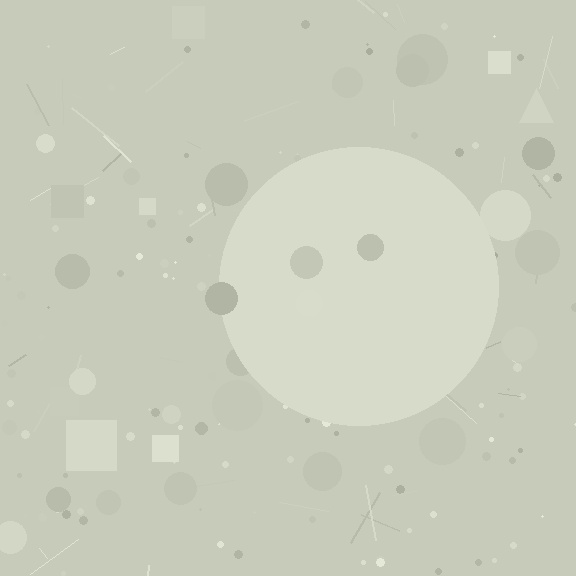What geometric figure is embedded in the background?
A circle is embedded in the background.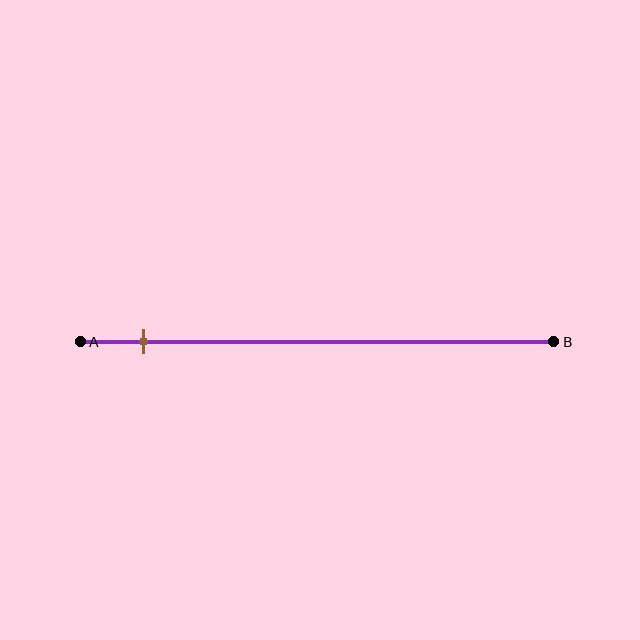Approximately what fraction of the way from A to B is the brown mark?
The brown mark is approximately 15% of the way from A to B.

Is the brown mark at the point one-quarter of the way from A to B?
No, the mark is at about 15% from A, not at the 25% one-quarter point.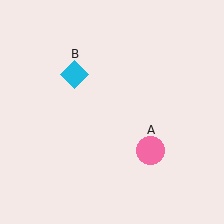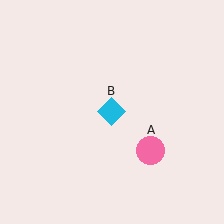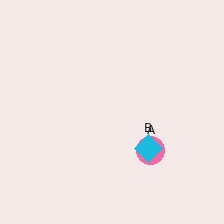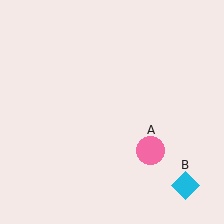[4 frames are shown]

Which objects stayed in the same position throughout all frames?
Pink circle (object A) remained stationary.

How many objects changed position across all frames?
1 object changed position: cyan diamond (object B).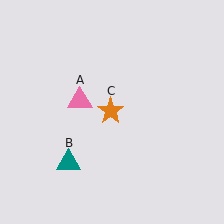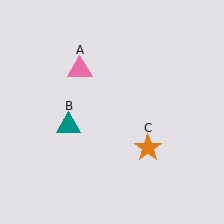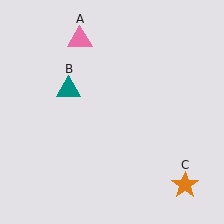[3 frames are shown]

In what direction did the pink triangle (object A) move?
The pink triangle (object A) moved up.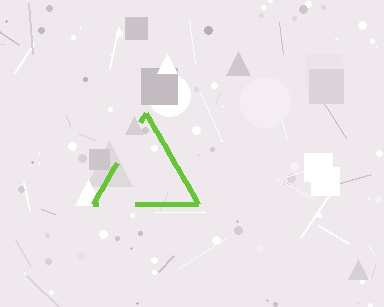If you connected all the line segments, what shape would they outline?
They would outline a triangle.